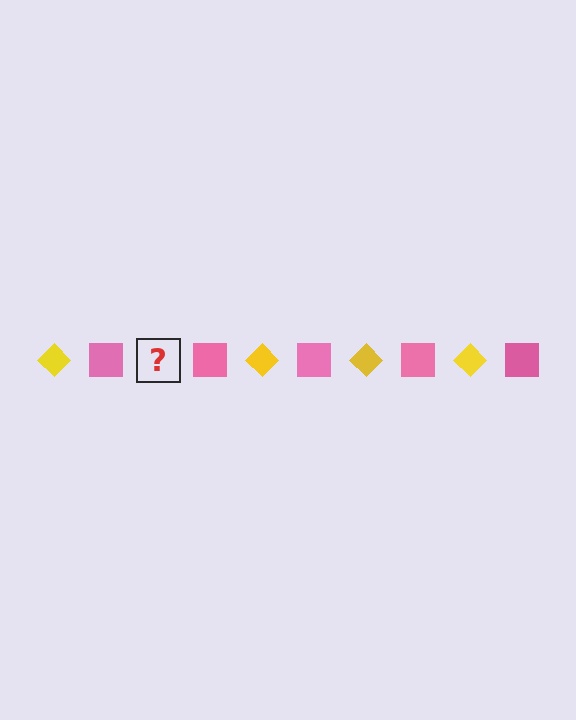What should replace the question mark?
The question mark should be replaced with a yellow diamond.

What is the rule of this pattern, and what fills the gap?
The rule is that the pattern alternates between yellow diamond and pink square. The gap should be filled with a yellow diamond.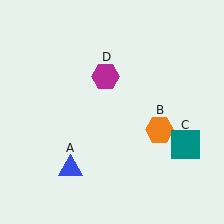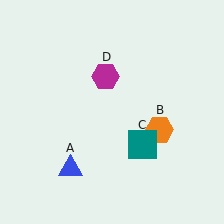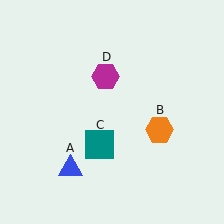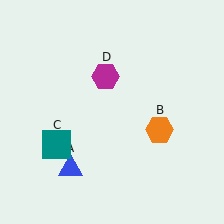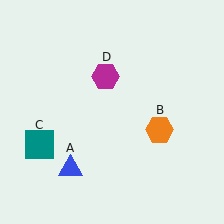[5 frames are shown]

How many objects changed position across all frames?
1 object changed position: teal square (object C).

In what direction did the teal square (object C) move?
The teal square (object C) moved left.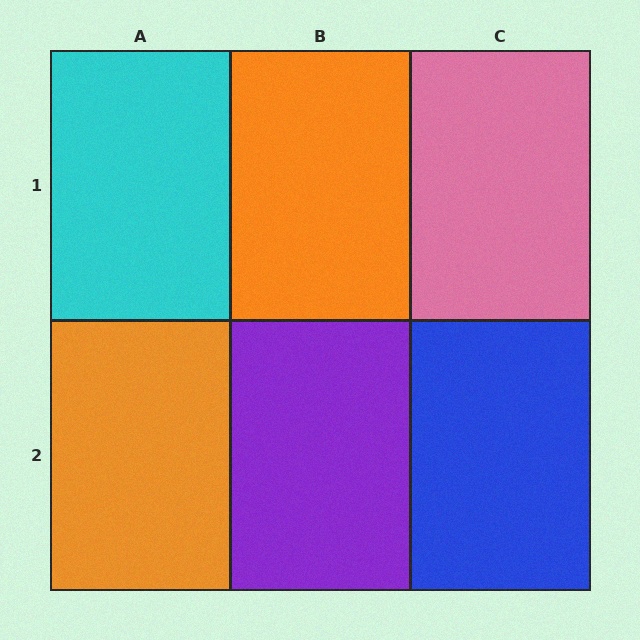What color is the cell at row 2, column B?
Purple.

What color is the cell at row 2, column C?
Blue.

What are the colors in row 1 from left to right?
Cyan, orange, pink.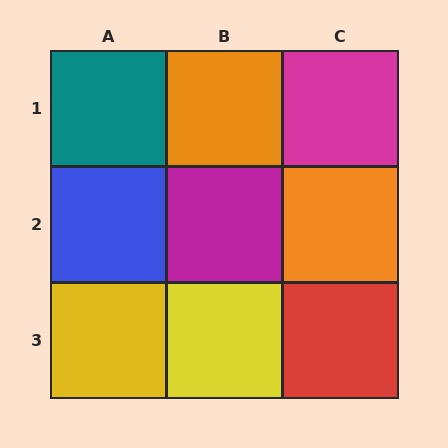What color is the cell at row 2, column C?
Orange.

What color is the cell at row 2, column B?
Magenta.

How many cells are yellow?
2 cells are yellow.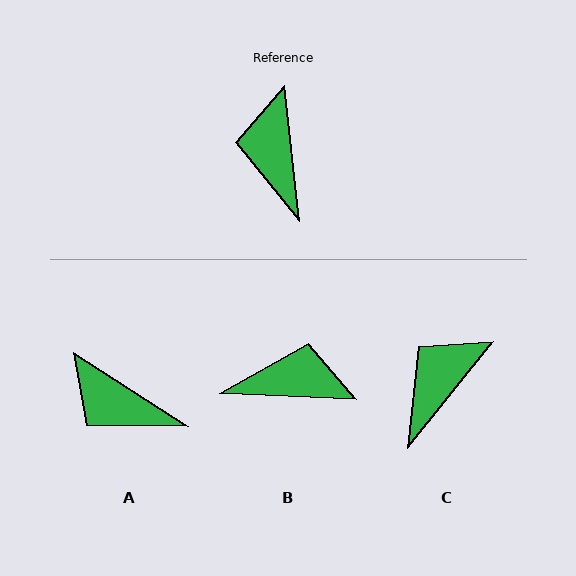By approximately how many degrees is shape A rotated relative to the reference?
Approximately 51 degrees counter-clockwise.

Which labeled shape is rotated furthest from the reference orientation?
B, about 99 degrees away.